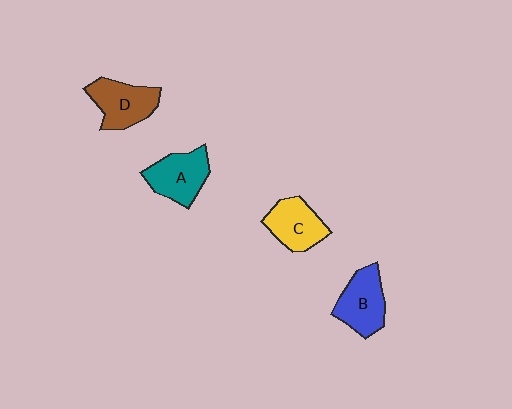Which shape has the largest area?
Shape D (brown).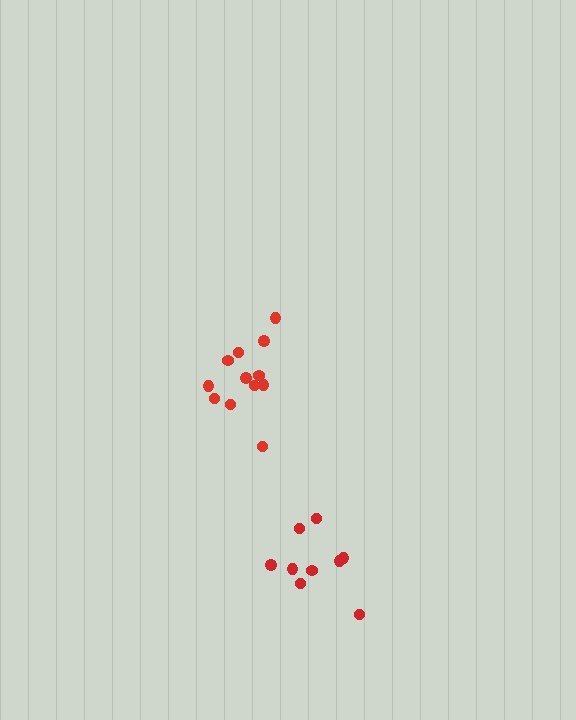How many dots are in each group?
Group 1: 12 dots, Group 2: 9 dots (21 total).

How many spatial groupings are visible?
There are 2 spatial groupings.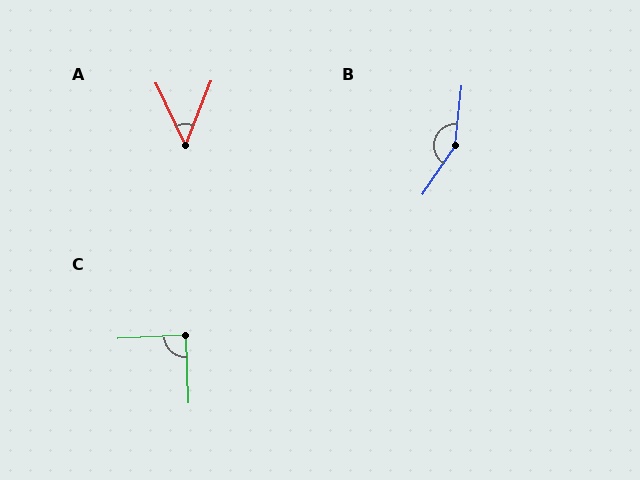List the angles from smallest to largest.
A (47°), C (89°), B (152°).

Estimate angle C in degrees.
Approximately 89 degrees.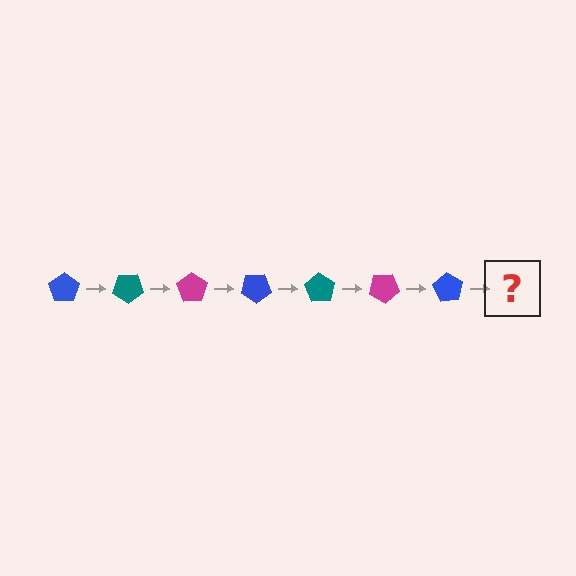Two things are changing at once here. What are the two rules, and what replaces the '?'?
The two rules are that it rotates 35 degrees each step and the color cycles through blue, teal, and magenta. The '?' should be a teal pentagon, rotated 245 degrees from the start.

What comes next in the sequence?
The next element should be a teal pentagon, rotated 245 degrees from the start.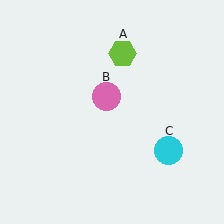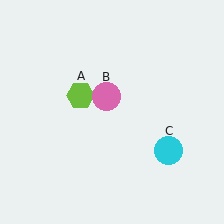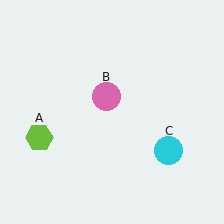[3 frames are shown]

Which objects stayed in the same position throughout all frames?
Pink circle (object B) and cyan circle (object C) remained stationary.